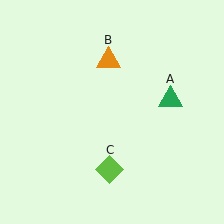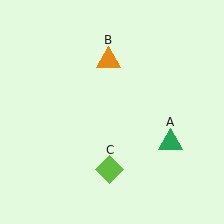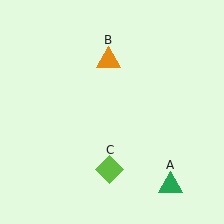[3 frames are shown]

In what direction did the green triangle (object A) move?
The green triangle (object A) moved down.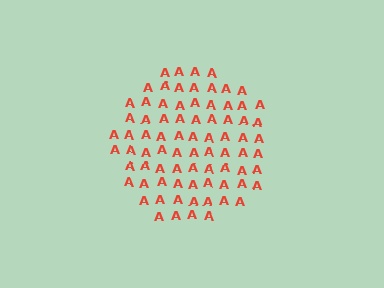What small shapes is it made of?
It is made of small letter A's.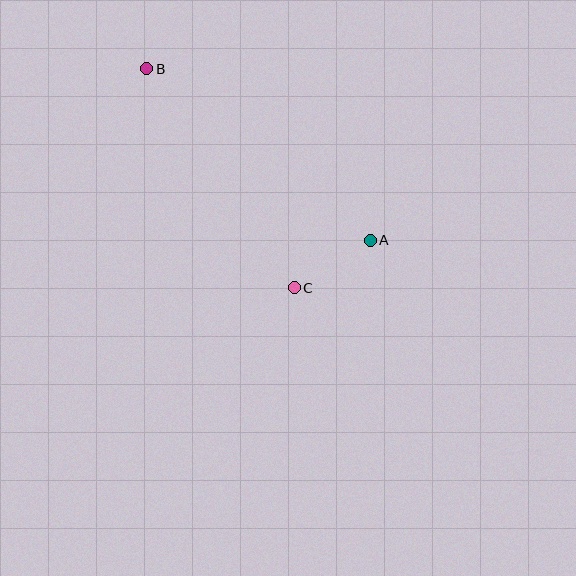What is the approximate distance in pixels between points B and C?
The distance between B and C is approximately 264 pixels.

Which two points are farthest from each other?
Points A and B are farthest from each other.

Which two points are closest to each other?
Points A and C are closest to each other.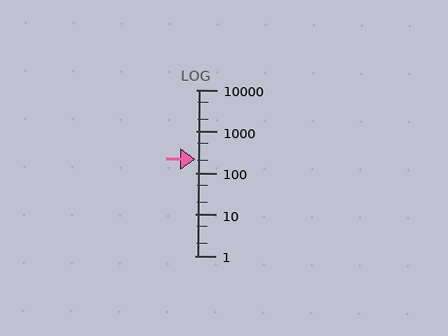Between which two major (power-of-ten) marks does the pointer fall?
The pointer is between 100 and 1000.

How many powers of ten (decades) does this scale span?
The scale spans 4 decades, from 1 to 10000.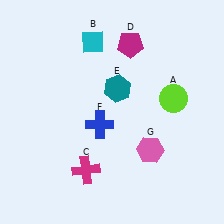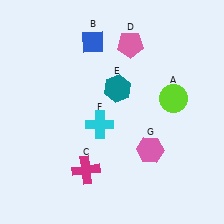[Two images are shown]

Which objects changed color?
B changed from cyan to blue. D changed from magenta to pink. F changed from blue to cyan.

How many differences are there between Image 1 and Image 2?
There are 3 differences between the two images.